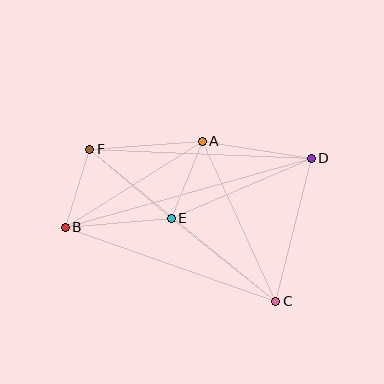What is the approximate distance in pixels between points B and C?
The distance between B and C is approximately 223 pixels.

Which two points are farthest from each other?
Points B and D are farthest from each other.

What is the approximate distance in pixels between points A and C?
The distance between A and C is approximately 176 pixels.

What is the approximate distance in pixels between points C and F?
The distance between C and F is approximately 240 pixels.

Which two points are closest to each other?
Points B and F are closest to each other.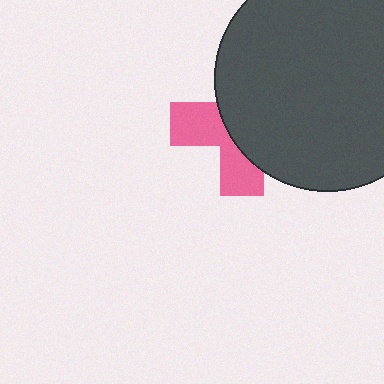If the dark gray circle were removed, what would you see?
You would see the complete pink cross.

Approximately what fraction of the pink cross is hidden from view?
Roughly 61% of the pink cross is hidden behind the dark gray circle.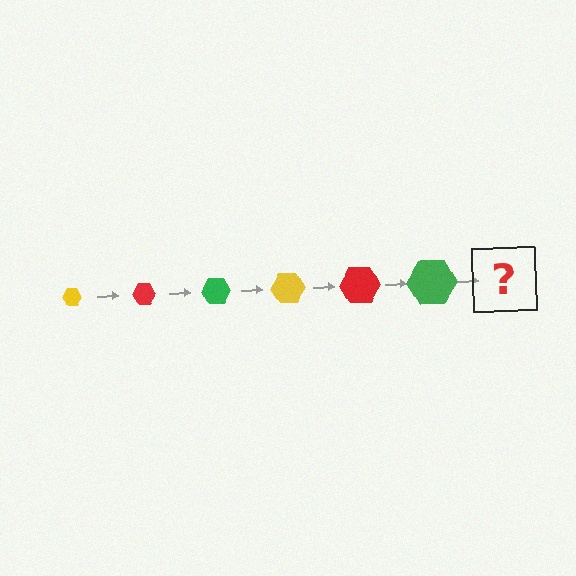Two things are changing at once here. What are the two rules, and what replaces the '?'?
The two rules are that the hexagon grows larger each step and the color cycles through yellow, red, and green. The '?' should be a yellow hexagon, larger than the previous one.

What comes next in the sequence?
The next element should be a yellow hexagon, larger than the previous one.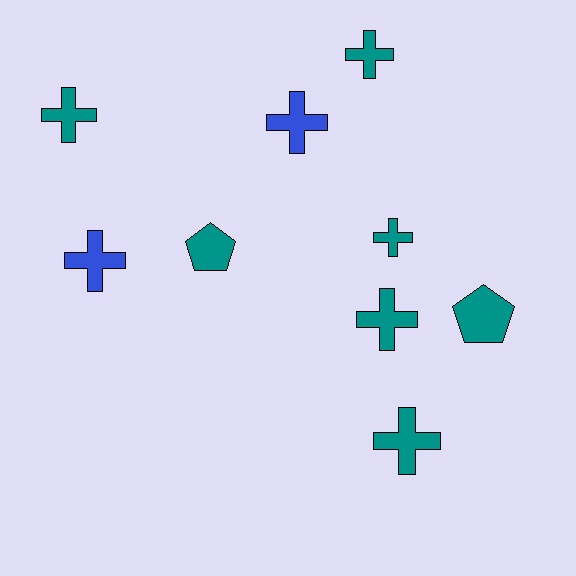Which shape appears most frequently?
Cross, with 7 objects.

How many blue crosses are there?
There are 2 blue crosses.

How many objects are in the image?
There are 9 objects.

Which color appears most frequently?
Teal, with 7 objects.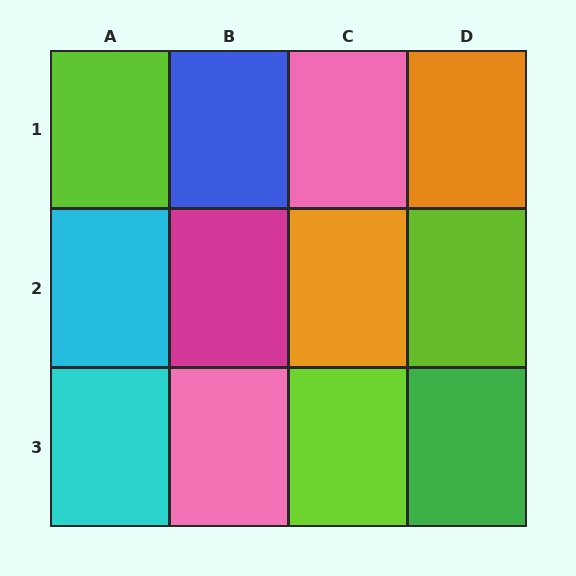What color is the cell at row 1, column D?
Orange.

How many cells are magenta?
1 cell is magenta.